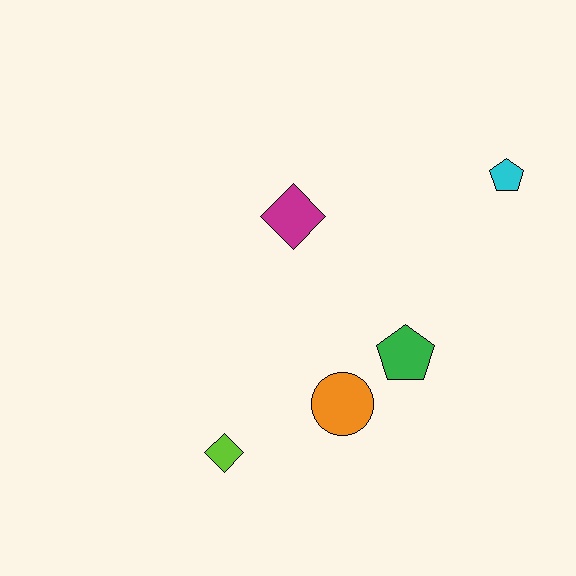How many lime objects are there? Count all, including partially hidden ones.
There is 1 lime object.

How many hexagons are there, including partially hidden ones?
There are no hexagons.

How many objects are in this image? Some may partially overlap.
There are 5 objects.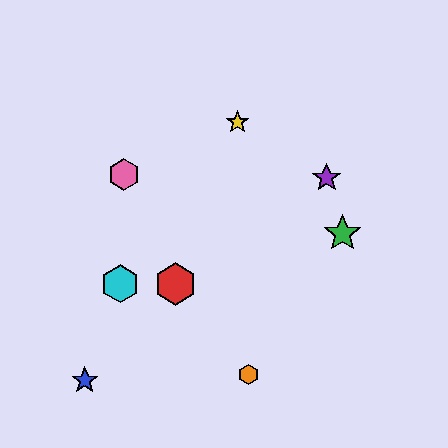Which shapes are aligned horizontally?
The red hexagon, the cyan hexagon are aligned horizontally.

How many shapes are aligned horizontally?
2 shapes (the red hexagon, the cyan hexagon) are aligned horizontally.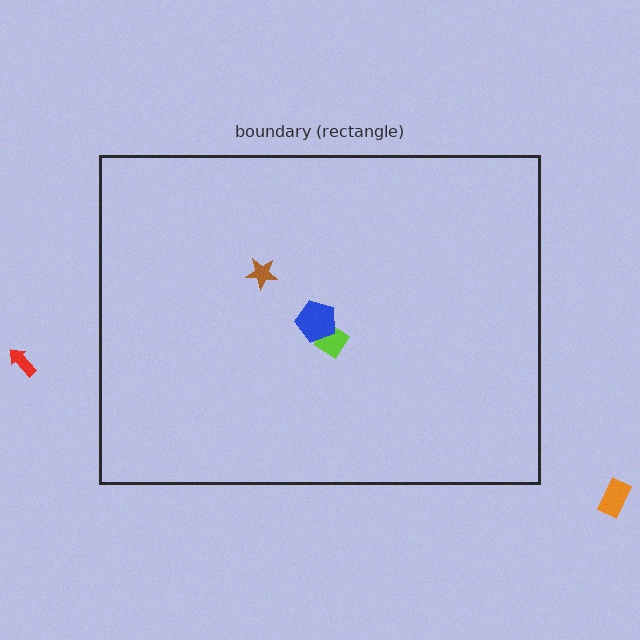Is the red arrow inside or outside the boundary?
Outside.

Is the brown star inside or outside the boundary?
Inside.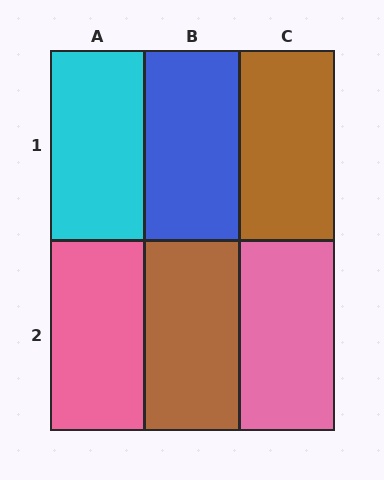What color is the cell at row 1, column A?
Cyan.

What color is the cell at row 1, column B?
Blue.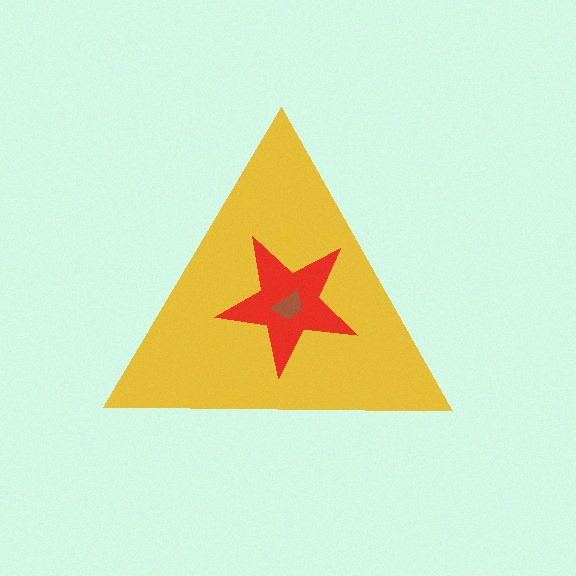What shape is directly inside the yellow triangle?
The red star.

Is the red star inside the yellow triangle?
Yes.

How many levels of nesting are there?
3.